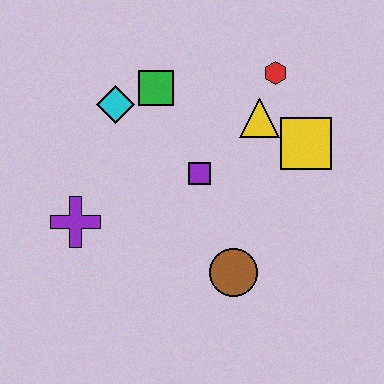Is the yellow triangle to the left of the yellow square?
Yes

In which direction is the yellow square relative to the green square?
The yellow square is to the right of the green square.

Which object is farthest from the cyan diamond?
The brown circle is farthest from the cyan diamond.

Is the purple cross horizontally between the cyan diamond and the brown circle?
No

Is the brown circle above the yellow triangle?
No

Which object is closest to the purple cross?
The cyan diamond is closest to the purple cross.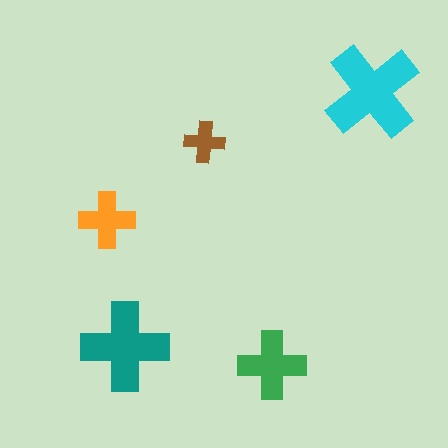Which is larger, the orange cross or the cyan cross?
The cyan one.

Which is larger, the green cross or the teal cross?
The teal one.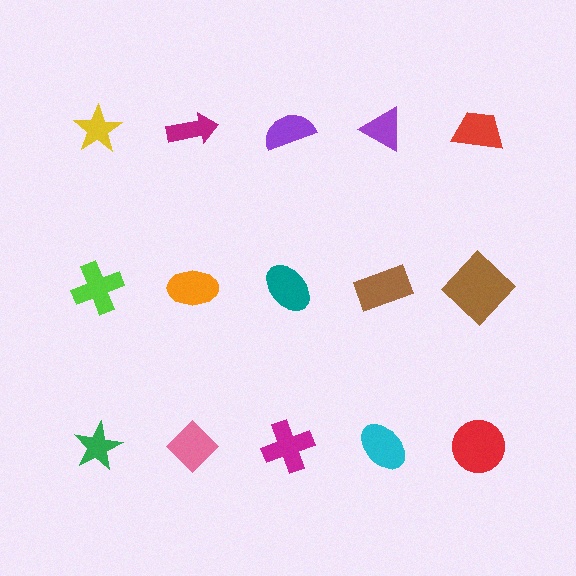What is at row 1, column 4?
A purple triangle.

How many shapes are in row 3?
5 shapes.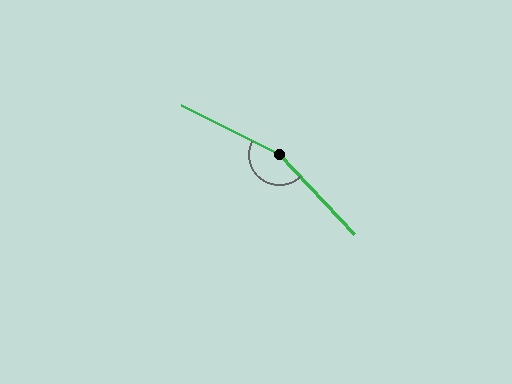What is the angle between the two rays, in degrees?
Approximately 160 degrees.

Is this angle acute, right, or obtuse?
It is obtuse.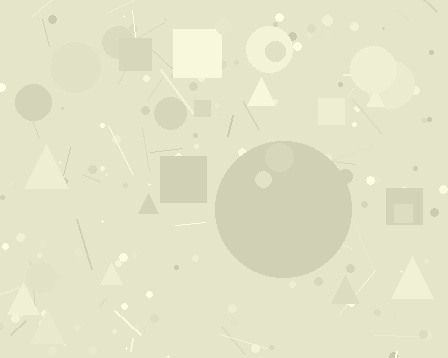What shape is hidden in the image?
A circle is hidden in the image.